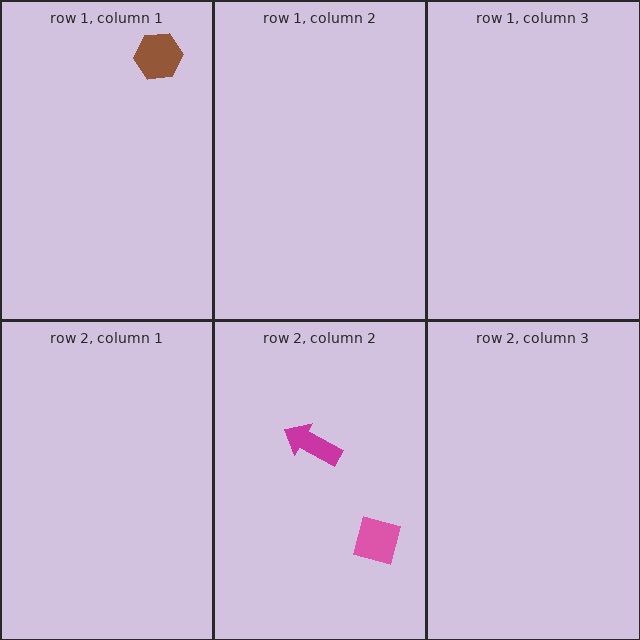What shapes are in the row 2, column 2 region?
The pink square, the magenta arrow.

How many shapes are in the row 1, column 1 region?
1.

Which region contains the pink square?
The row 2, column 2 region.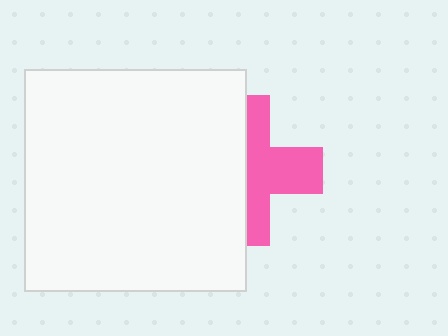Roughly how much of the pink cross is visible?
About half of it is visible (roughly 49%).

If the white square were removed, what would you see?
You would see the complete pink cross.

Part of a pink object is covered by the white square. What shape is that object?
It is a cross.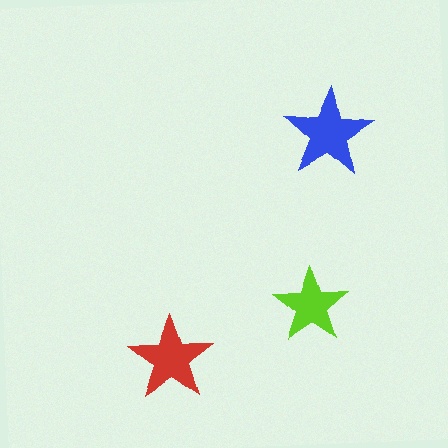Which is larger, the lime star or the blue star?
The blue one.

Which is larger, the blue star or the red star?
The blue one.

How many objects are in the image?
There are 3 objects in the image.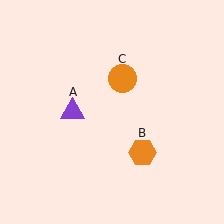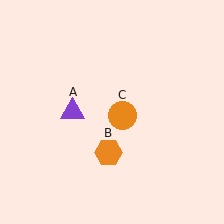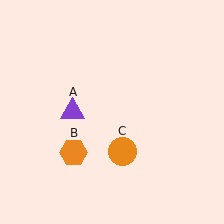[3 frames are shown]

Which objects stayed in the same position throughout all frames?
Purple triangle (object A) remained stationary.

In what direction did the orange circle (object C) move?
The orange circle (object C) moved down.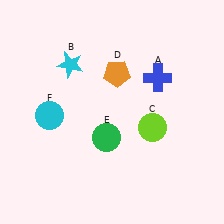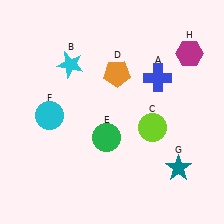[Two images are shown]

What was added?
A teal star (G), a magenta hexagon (H) were added in Image 2.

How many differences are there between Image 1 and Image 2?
There are 2 differences between the two images.